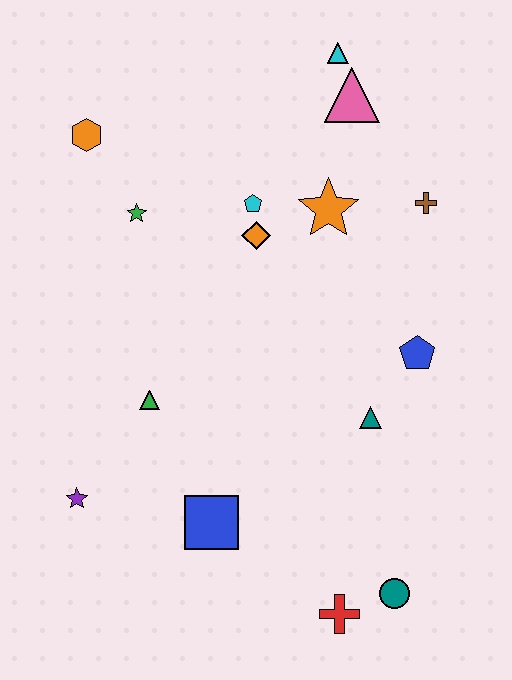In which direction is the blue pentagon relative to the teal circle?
The blue pentagon is above the teal circle.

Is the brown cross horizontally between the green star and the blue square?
No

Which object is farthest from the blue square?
The cyan triangle is farthest from the blue square.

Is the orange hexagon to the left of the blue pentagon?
Yes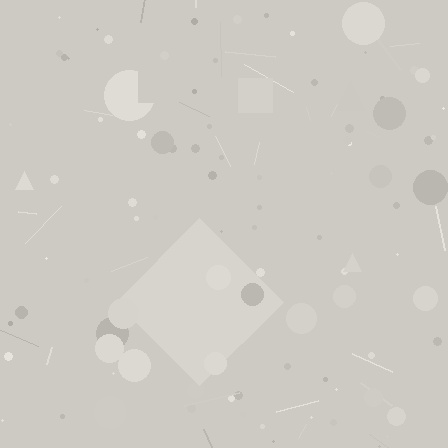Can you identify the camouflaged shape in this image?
The camouflaged shape is a diamond.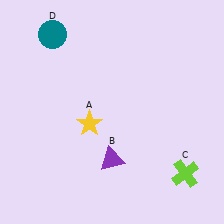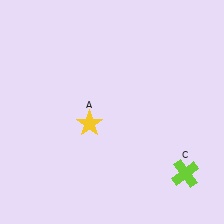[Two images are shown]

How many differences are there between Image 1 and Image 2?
There are 2 differences between the two images.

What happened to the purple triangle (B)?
The purple triangle (B) was removed in Image 2. It was in the bottom-left area of Image 1.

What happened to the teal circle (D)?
The teal circle (D) was removed in Image 2. It was in the top-left area of Image 1.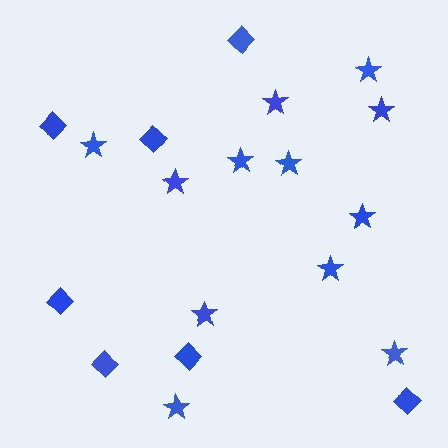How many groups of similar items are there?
There are 2 groups: one group of stars (12) and one group of diamonds (7).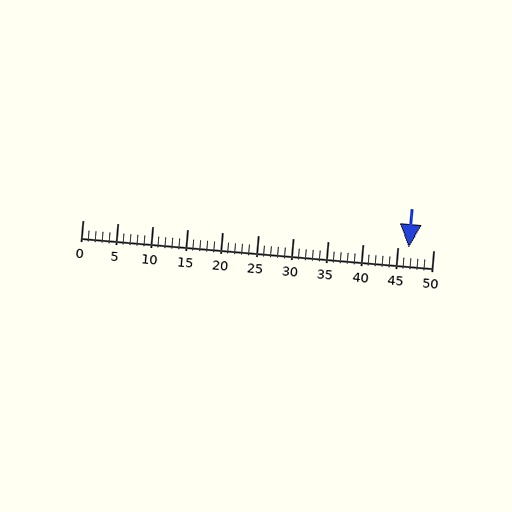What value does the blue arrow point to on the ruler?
The blue arrow points to approximately 46.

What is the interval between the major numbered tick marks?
The major tick marks are spaced 5 units apart.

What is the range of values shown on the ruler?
The ruler shows values from 0 to 50.